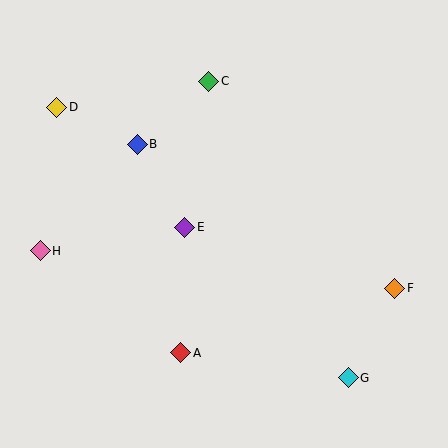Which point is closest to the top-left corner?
Point D is closest to the top-left corner.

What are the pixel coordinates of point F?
Point F is at (395, 288).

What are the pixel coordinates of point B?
Point B is at (137, 144).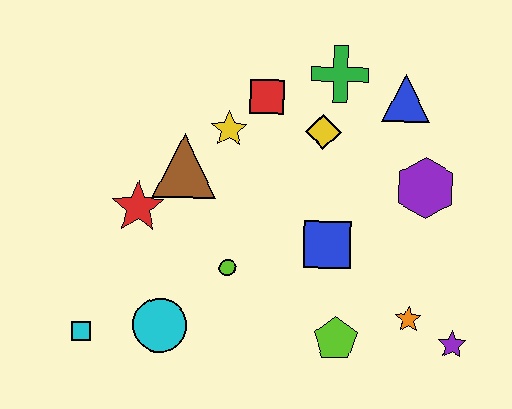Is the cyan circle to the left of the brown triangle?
Yes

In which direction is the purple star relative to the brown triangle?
The purple star is to the right of the brown triangle.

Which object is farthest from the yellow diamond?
The cyan square is farthest from the yellow diamond.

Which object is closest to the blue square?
The lime pentagon is closest to the blue square.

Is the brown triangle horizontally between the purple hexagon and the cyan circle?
Yes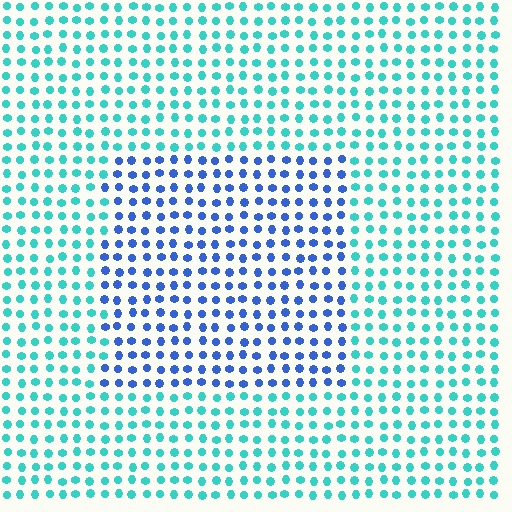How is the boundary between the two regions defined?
The boundary is defined purely by a slight shift in hue (about 48 degrees). Spacing, size, and orientation are identical on both sides.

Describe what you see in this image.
The image is filled with small cyan elements in a uniform arrangement. A rectangle-shaped region is visible where the elements are tinted to a slightly different hue, forming a subtle color boundary.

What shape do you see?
I see a rectangle.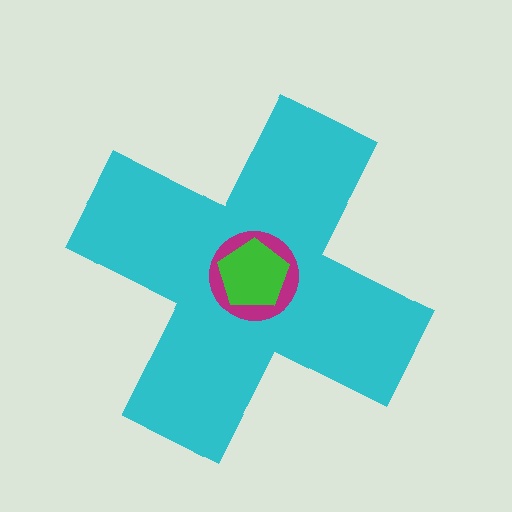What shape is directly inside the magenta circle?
The green pentagon.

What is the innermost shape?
The green pentagon.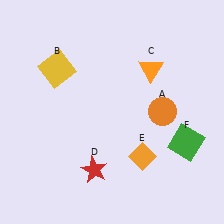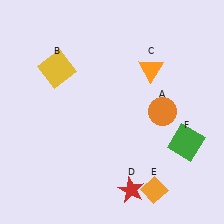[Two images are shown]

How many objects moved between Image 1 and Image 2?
2 objects moved between the two images.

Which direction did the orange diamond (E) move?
The orange diamond (E) moved down.